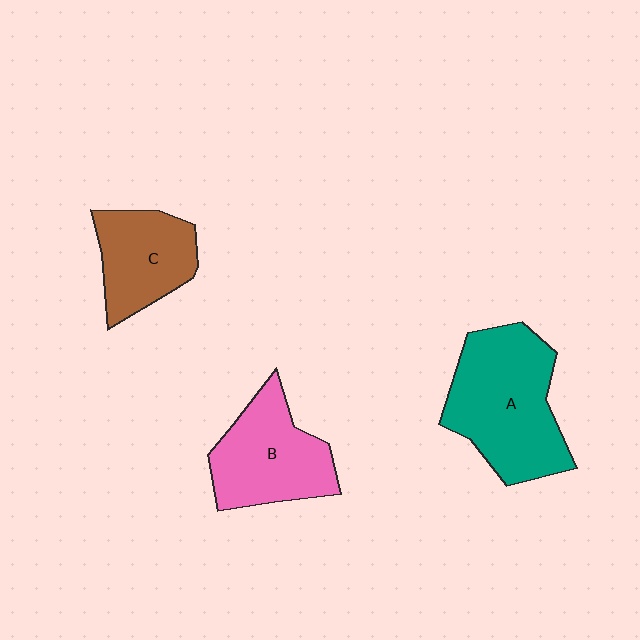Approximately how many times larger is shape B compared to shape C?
Approximately 1.2 times.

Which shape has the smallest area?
Shape C (brown).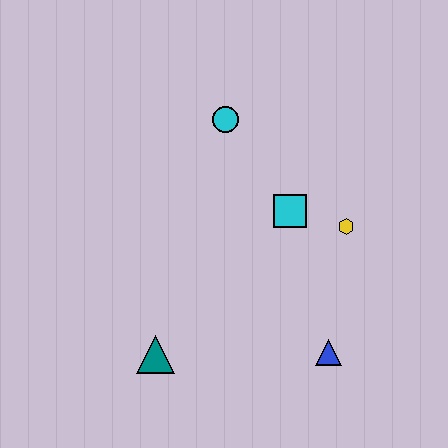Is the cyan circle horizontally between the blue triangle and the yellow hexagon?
No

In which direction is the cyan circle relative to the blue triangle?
The cyan circle is above the blue triangle.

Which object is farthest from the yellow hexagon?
The teal triangle is farthest from the yellow hexagon.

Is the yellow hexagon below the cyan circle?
Yes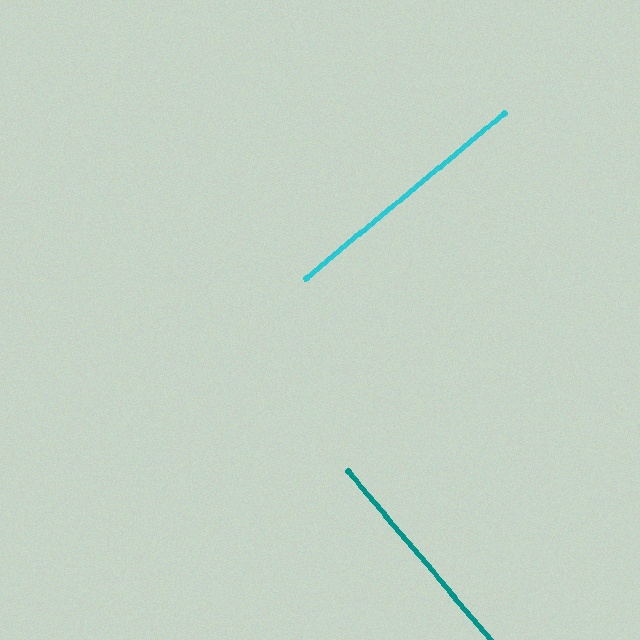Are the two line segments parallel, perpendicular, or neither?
Perpendicular — they meet at approximately 89°.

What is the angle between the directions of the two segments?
Approximately 89 degrees.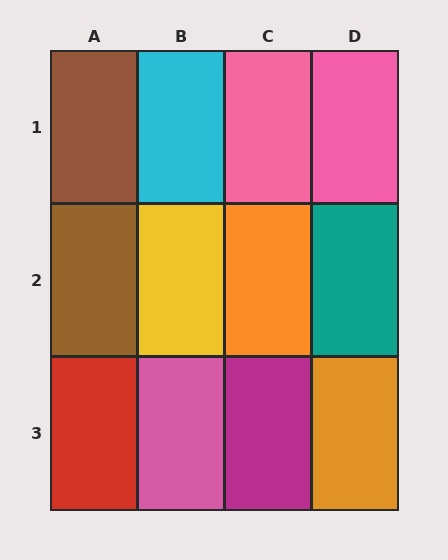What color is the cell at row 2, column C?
Orange.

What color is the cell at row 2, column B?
Yellow.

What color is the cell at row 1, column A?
Brown.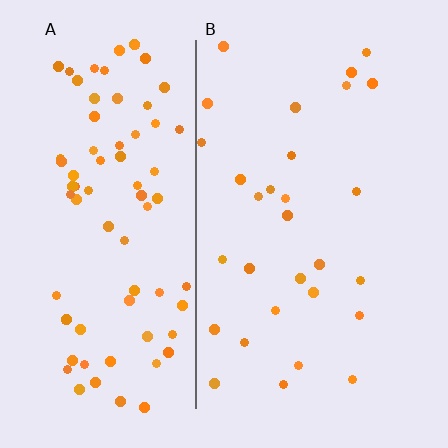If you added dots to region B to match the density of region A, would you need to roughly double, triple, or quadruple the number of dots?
Approximately triple.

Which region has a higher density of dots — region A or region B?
A (the left).